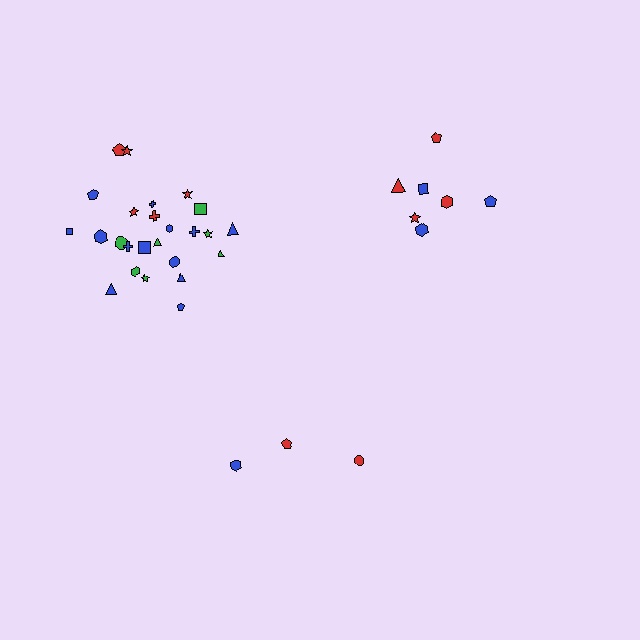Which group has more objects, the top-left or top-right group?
The top-left group.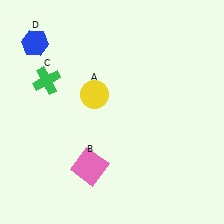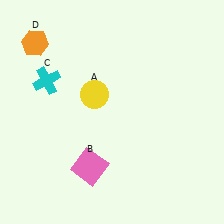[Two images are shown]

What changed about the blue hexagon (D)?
In Image 1, D is blue. In Image 2, it changed to orange.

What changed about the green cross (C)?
In Image 1, C is green. In Image 2, it changed to cyan.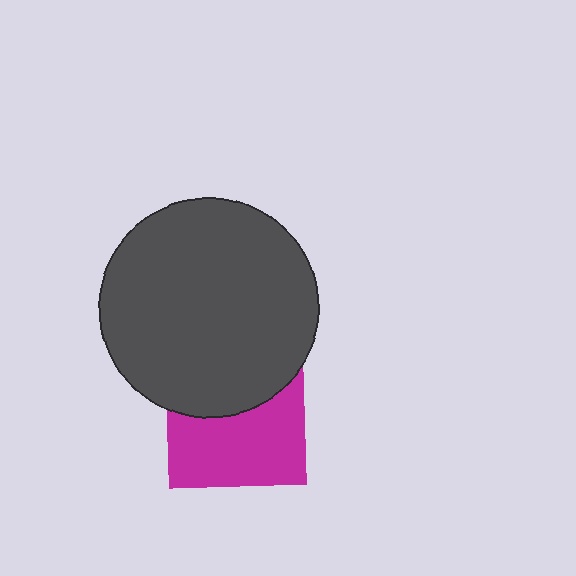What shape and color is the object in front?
The object in front is a dark gray circle.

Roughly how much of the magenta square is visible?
About half of it is visible (roughly 58%).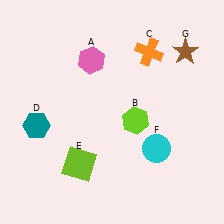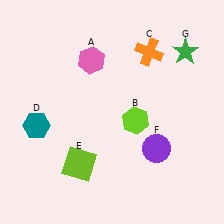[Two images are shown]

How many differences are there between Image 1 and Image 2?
There are 2 differences between the two images.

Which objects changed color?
F changed from cyan to purple. G changed from brown to green.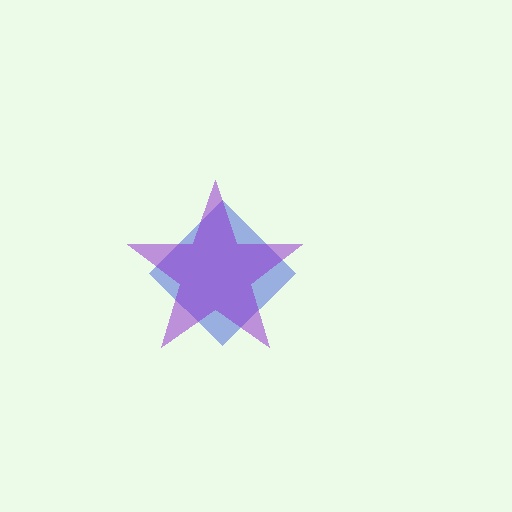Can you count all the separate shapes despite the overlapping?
Yes, there are 2 separate shapes.